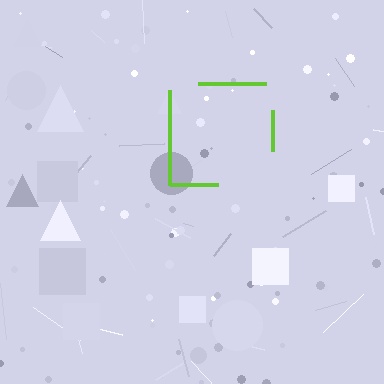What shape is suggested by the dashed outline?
The dashed outline suggests a square.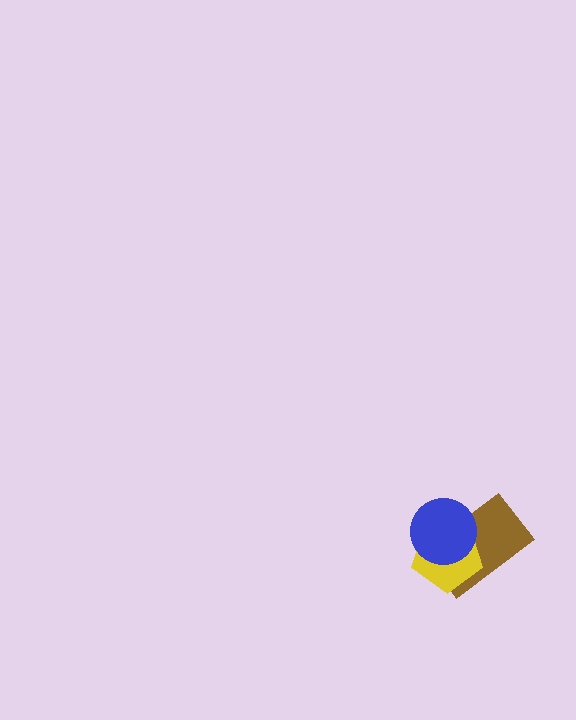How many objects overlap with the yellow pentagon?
2 objects overlap with the yellow pentagon.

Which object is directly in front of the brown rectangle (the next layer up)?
The yellow pentagon is directly in front of the brown rectangle.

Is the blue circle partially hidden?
No, no other shape covers it.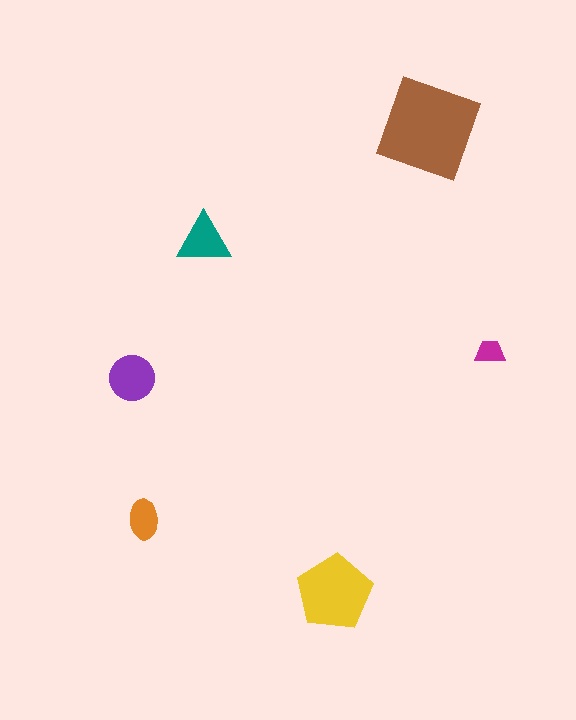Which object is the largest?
The brown diamond.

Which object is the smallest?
The magenta trapezoid.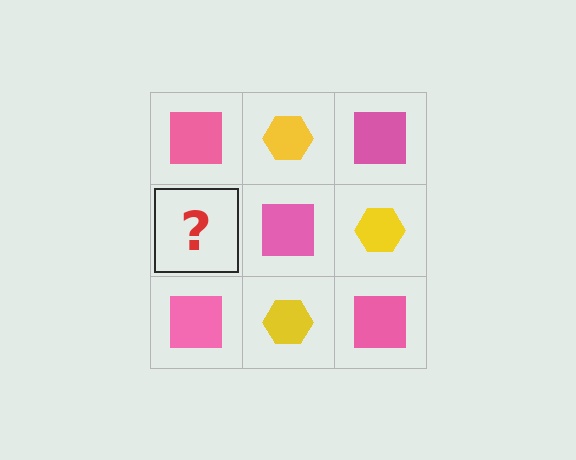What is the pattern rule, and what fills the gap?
The rule is that it alternates pink square and yellow hexagon in a checkerboard pattern. The gap should be filled with a yellow hexagon.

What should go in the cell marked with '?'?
The missing cell should contain a yellow hexagon.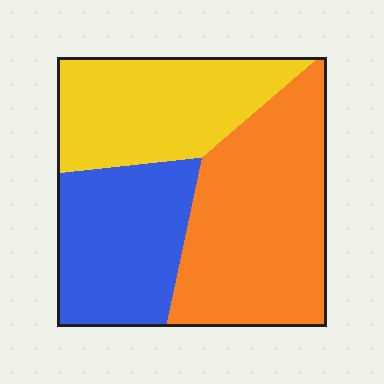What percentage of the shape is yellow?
Yellow takes up about one third (1/3) of the shape.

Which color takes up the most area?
Orange, at roughly 40%.